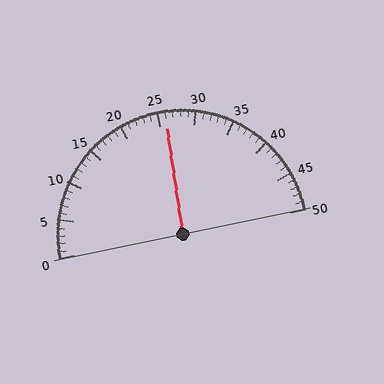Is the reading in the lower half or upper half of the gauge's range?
The reading is in the upper half of the range (0 to 50).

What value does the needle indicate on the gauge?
The needle indicates approximately 26.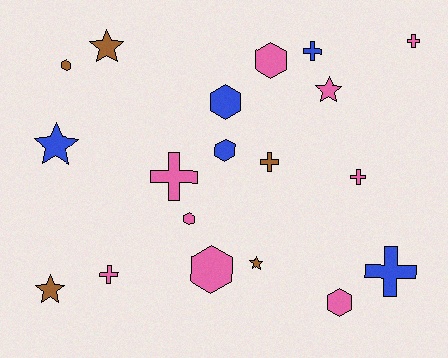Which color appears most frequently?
Pink, with 9 objects.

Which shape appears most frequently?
Cross, with 7 objects.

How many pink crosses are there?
There are 4 pink crosses.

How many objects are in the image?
There are 19 objects.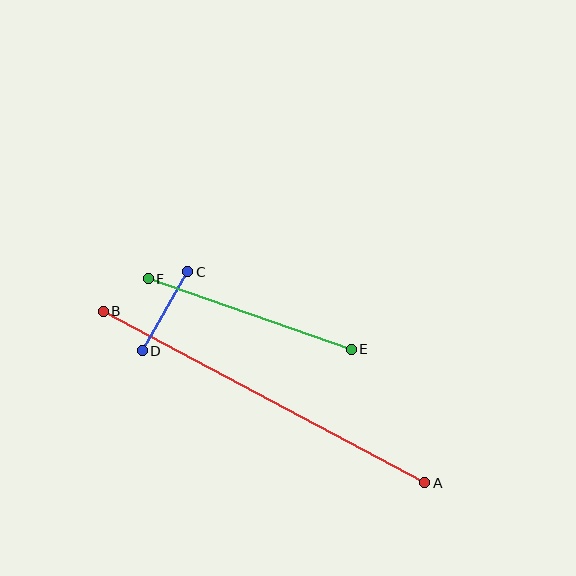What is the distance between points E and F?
The distance is approximately 215 pixels.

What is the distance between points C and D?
The distance is approximately 91 pixels.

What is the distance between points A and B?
The distance is approximately 365 pixels.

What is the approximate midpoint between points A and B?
The midpoint is at approximately (264, 397) pixels.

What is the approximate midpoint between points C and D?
The midpoint is at approximately (165, 311) pixels.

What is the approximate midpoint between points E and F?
The midpoint is at approximately (250, 314) pixels.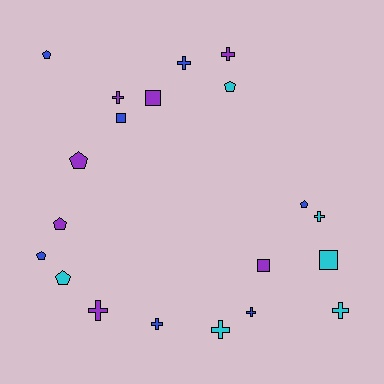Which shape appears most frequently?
Cross, with 9 objects.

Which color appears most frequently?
Blue, with 7 objects.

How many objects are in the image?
There are 20 objects.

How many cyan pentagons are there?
There are 2 cyan pentagons.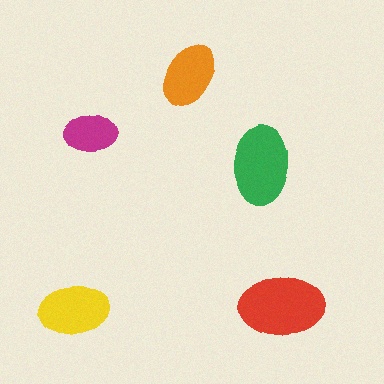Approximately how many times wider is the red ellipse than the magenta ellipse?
About 1.5 times wider.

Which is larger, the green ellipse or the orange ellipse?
The green one.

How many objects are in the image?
There are 5 objects in the image.